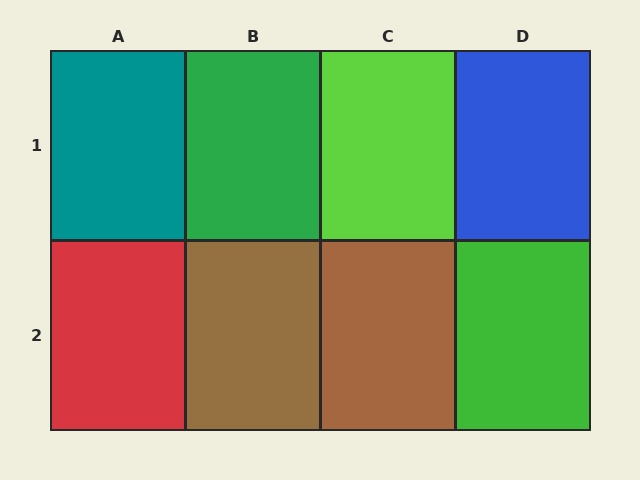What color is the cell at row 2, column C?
Brown.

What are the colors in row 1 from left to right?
Teal, green, lime, blue.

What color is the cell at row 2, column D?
Green.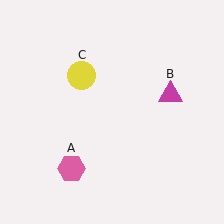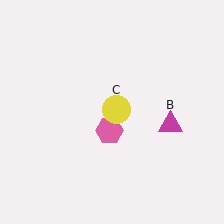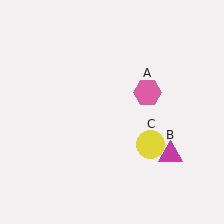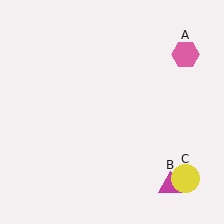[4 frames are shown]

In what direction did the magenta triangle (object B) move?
The magenta triangle (object B) moved down.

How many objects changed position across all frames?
3 objects changed position: pink hexagon (object A), magenta triangle (object B), yellow circle (object C).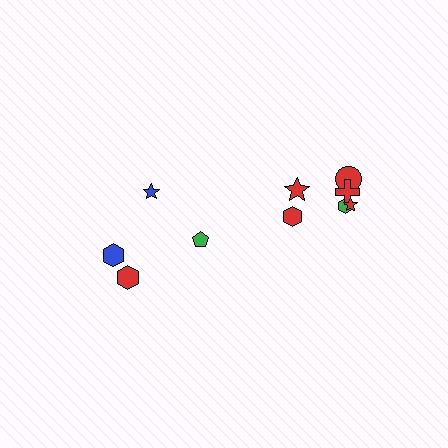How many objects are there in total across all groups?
There are 10 objects.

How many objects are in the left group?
There are 4 objects.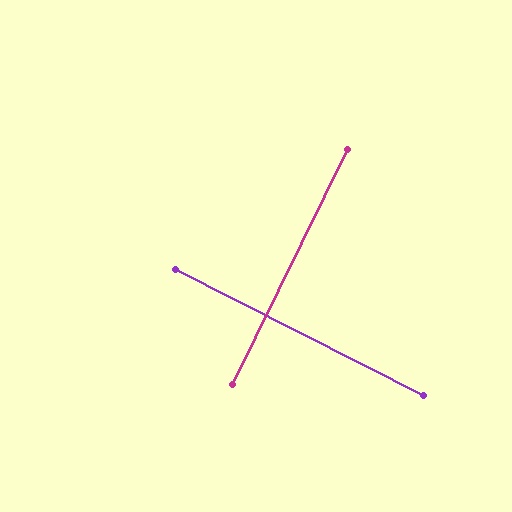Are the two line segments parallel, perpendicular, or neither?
Perpendicular — they meet at approximately 89°.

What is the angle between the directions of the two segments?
Approximately 89 degrees.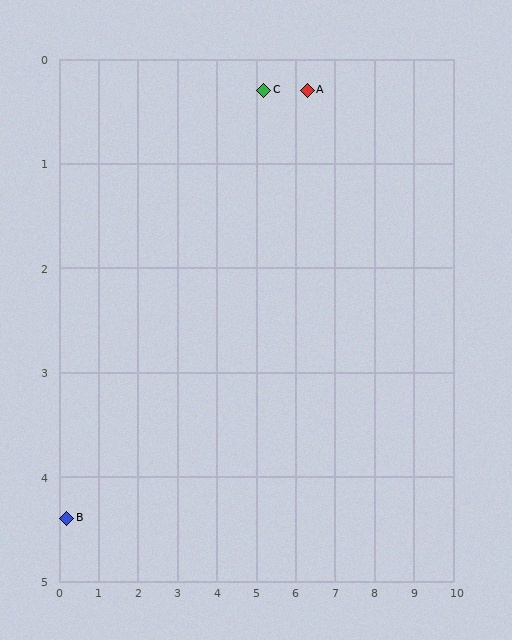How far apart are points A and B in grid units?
Points A and B are about 7.3 grid units apart.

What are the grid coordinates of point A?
Point A is at approximately (6.3, 0.3).